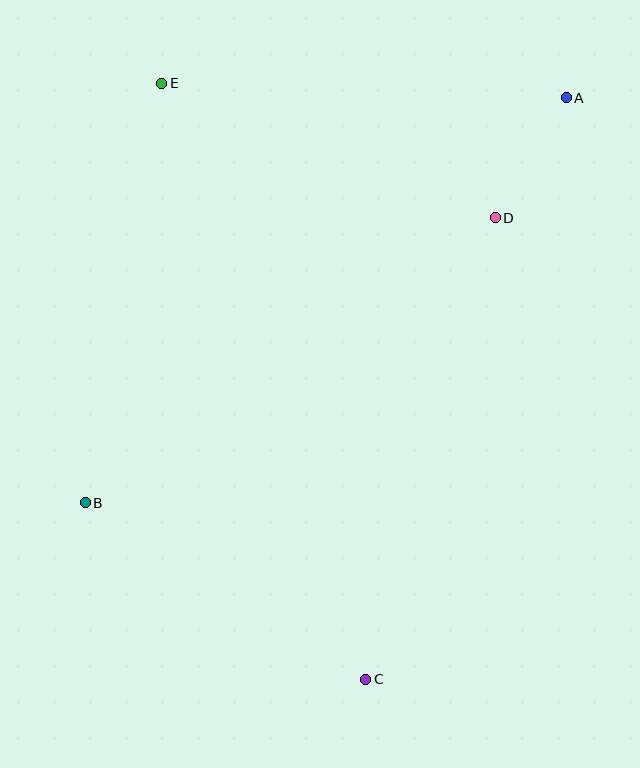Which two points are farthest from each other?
Points C and E are farthest from each other.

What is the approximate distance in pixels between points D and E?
The distance between D and E is approximately 359 pixels.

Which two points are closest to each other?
Points A and D are closest to each other.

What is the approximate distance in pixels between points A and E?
The distance between A and E is approximately 405 pixels.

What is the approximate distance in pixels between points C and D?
The distance between C and D is approximately 479 pixels.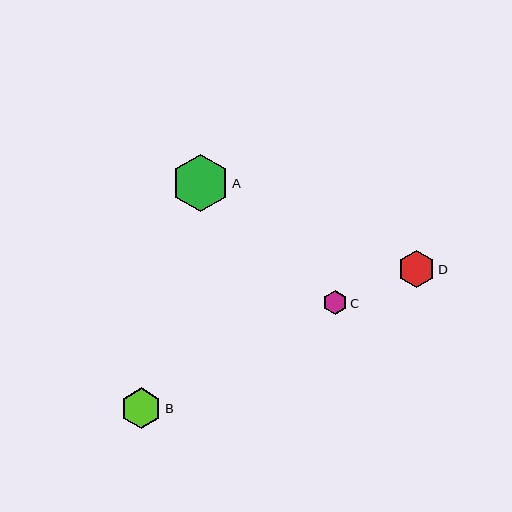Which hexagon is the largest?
Hexagon A is the largest with a size of approximately 57 pixels.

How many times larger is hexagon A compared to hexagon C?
Hexagon A is approximately 2.4 times the size of hexagon C.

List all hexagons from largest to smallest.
From largest to smallest: A, B, D, C.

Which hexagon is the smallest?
Hexagon C is the smallest with a size of approximately 24 pixels.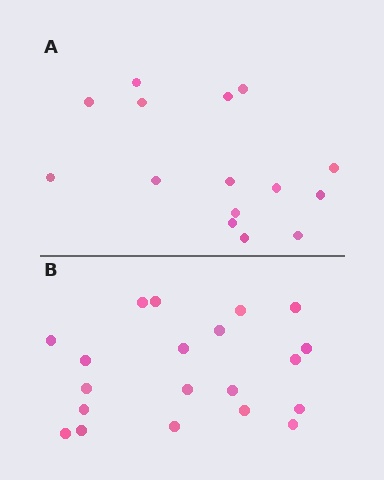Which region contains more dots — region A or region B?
Region B (the bottom region) has more dots.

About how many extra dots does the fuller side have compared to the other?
Region B has about 5 more dots than region A.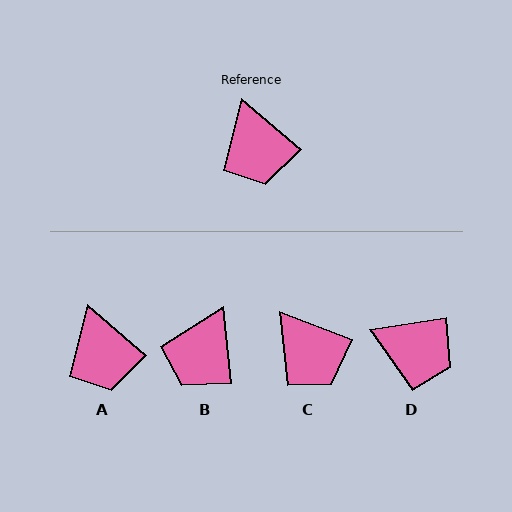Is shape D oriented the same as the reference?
No, it is off by about 50 degrees.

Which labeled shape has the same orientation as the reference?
A.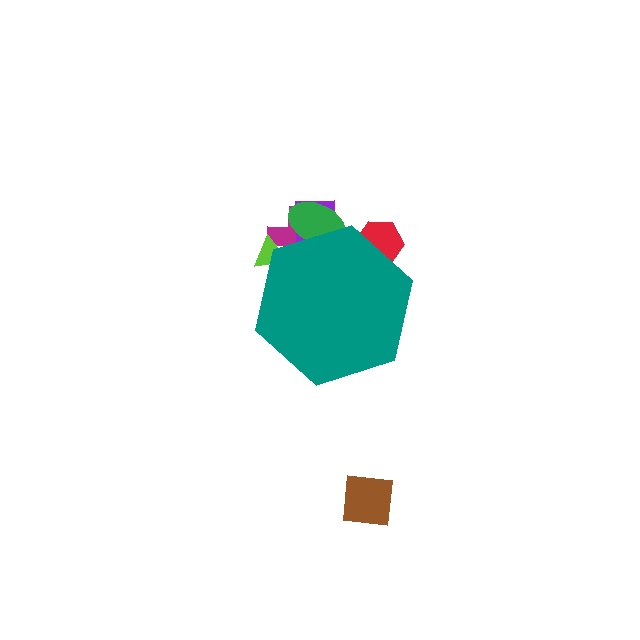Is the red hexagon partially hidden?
Yes, the red hexagon is partially hidden behind the teal hexagon.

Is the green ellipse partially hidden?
Yes, the green ellipse is partially hidden behind the teal hexagon.